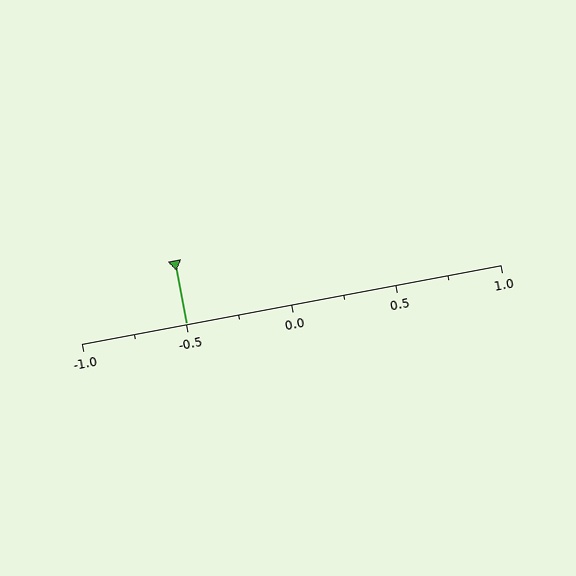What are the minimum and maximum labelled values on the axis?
The axis runs from -1.0 to 1.0.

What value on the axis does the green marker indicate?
The marker indicates approximately -0.5.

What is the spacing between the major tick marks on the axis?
The major ticks are spaced 0.5 apart.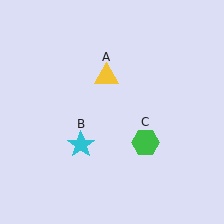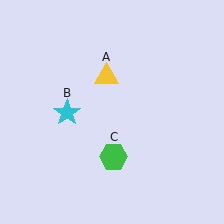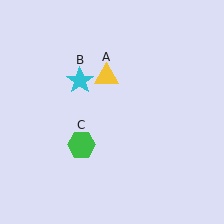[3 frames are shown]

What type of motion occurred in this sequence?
The cyan star (object B), green hexagon (object C) rotated clockwise around the center of the scene.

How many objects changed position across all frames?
2 objects changed position: cyan star (object B), green hexagon (object C).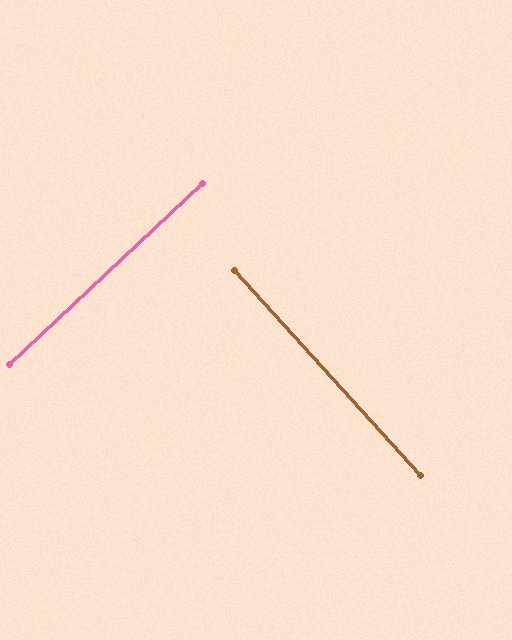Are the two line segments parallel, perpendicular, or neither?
Perpendicular — they meet at approximately 89°.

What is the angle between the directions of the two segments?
Approximately 89 degrees.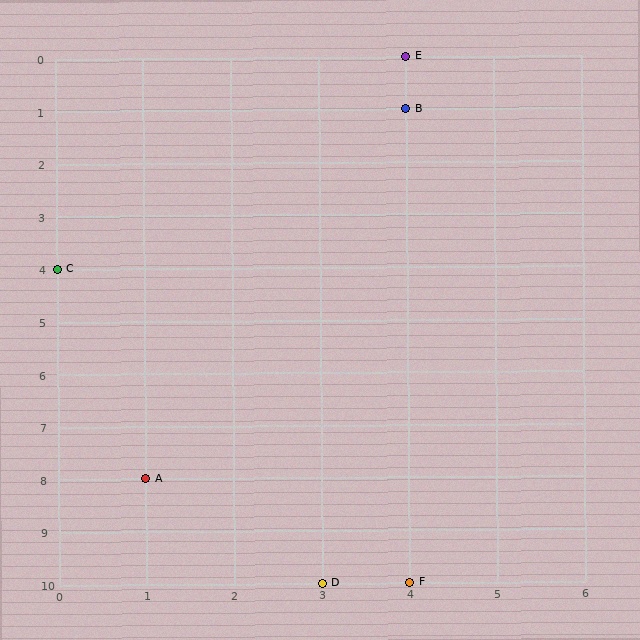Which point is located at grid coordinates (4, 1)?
Point B is at (4, 1).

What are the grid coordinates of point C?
Point C is at grid coordinates (0, 4).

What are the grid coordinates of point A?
Point A is at grid coordinates (1, 8).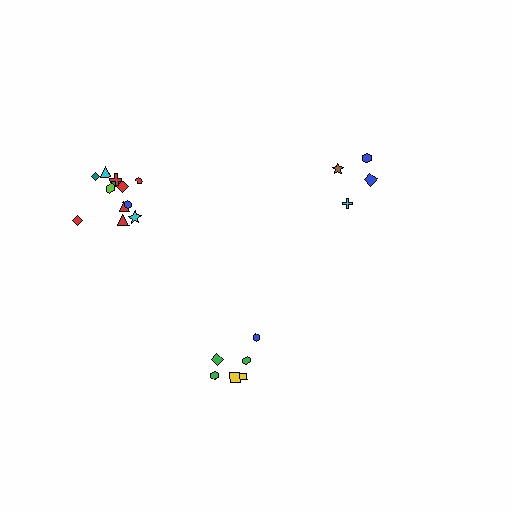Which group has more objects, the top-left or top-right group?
The top-left group.